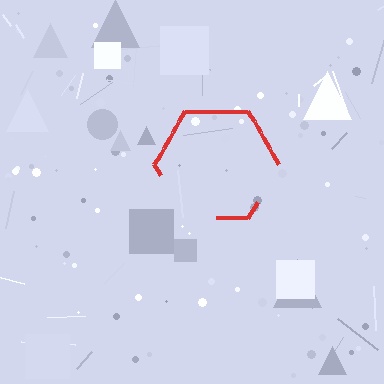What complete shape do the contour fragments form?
The contour fragments form a hexagon.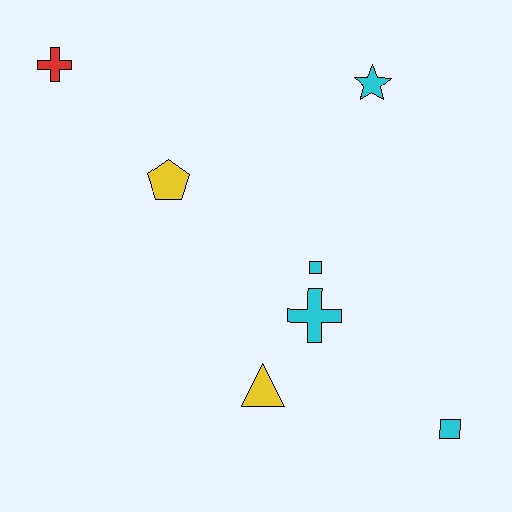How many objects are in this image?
There are 7 objects.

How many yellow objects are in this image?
There are 2 yellow objects.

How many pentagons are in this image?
There is 1 pentagon.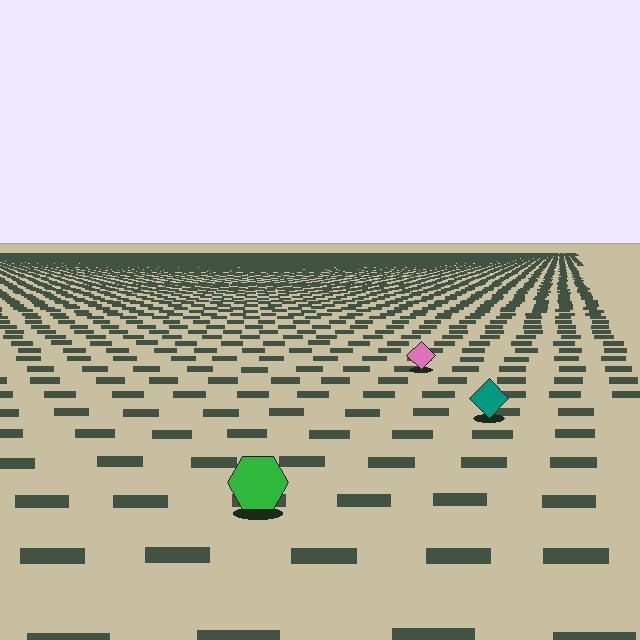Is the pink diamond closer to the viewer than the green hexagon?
No. The green hexagon is closer — you can tell from the texture gradient: the ground texture is coarser near it.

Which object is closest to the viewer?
The green hexagon is closest. The texture marks near it are larger and more spread out.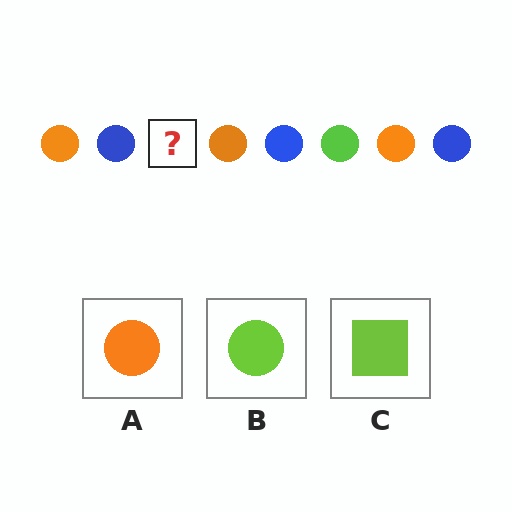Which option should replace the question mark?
Option B.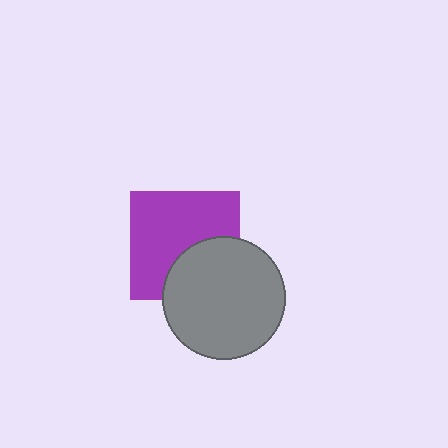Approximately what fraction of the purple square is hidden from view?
Roughly 34% of the purple square is hidden behind the gray circle.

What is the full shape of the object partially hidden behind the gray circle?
The partially hidden object is a purple square.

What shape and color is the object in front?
The object in front is a gray circle.